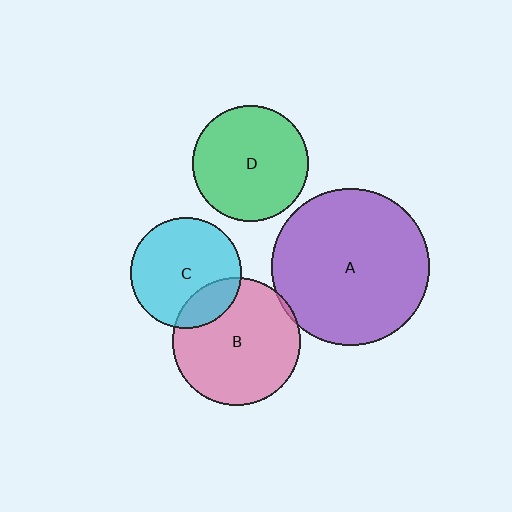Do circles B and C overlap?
Yes.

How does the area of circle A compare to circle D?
Approximately 1.8 times.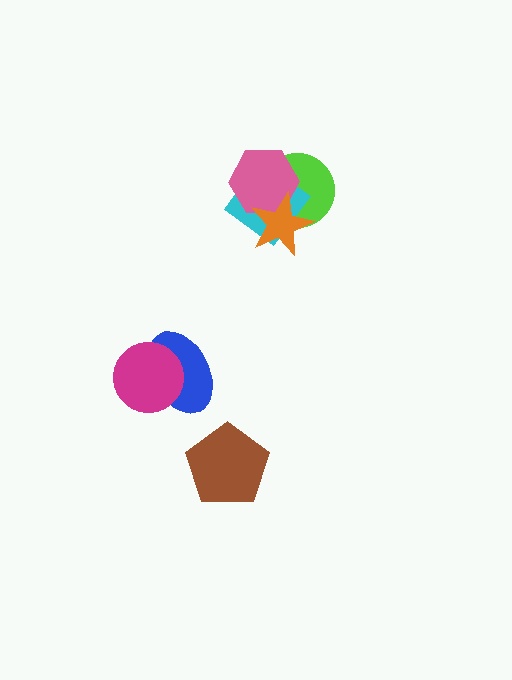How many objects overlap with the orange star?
3 objects overlap with the orange star.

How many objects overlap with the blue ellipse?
1 object overlaps with the blue ellipse.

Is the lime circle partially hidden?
Yes, it is partially covered by another shape.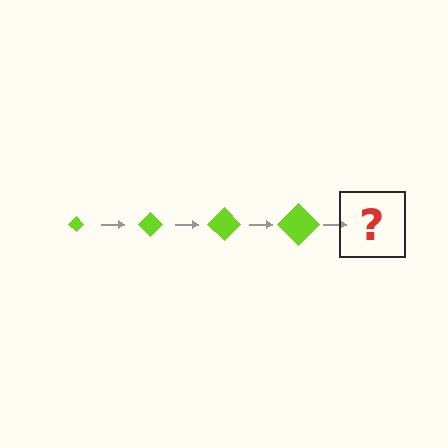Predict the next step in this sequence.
The next step is a lime diamond, larger than the previous one.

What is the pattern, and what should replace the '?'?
The pattern is that the diamond gets progressively larger each step. The '?' should be a lime diamond, larger than the previous one.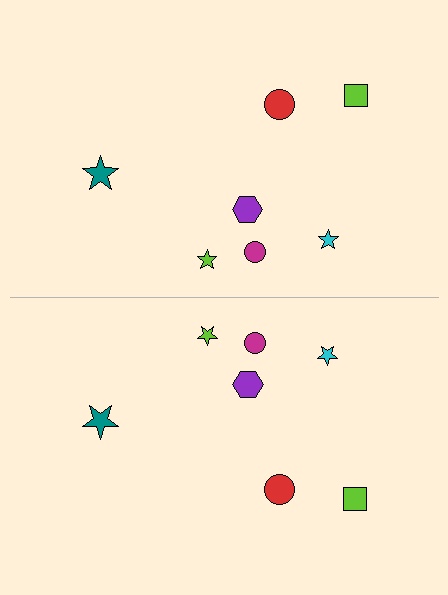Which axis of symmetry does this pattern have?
The pattern has a horizontal axis of symmetry running through the center of the image.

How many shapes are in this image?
There are 14 shapes in this image.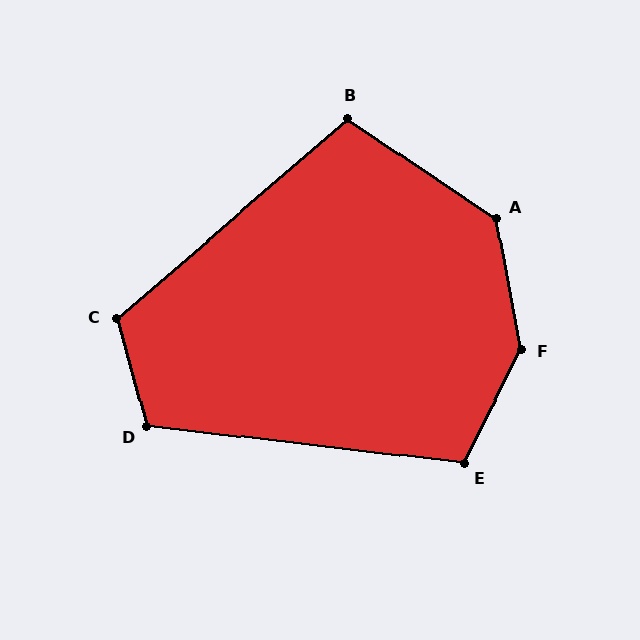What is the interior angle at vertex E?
Approximately 110 degrees (obtuse).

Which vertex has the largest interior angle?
F, at approximately 143 degrees.